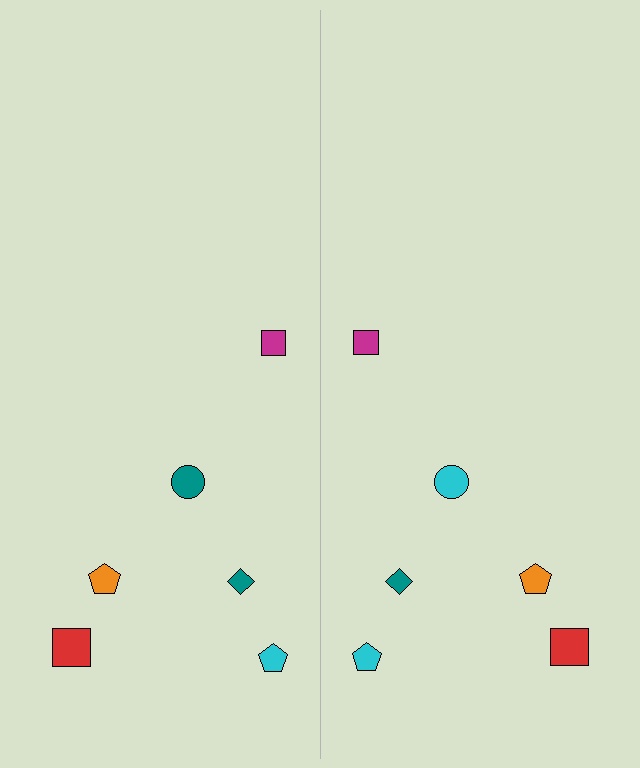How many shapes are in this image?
There are 12 shapes in this image.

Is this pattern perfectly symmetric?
No, the pattern is not perfectly symmetric. The cyan circle on the right side breaks the symmetry — its mirror counterpart is teal.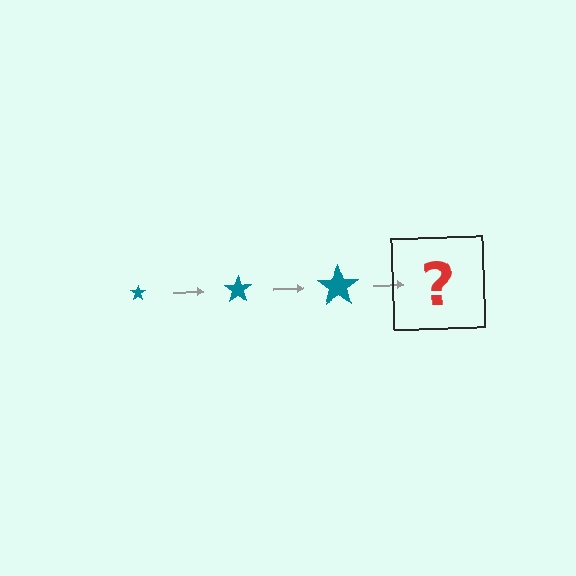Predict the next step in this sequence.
The next step is a teal star, larger than the previous one.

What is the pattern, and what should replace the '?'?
The pattern is that the star gets progressively larger each step. The '?' should be a teal star, larger than the previous one.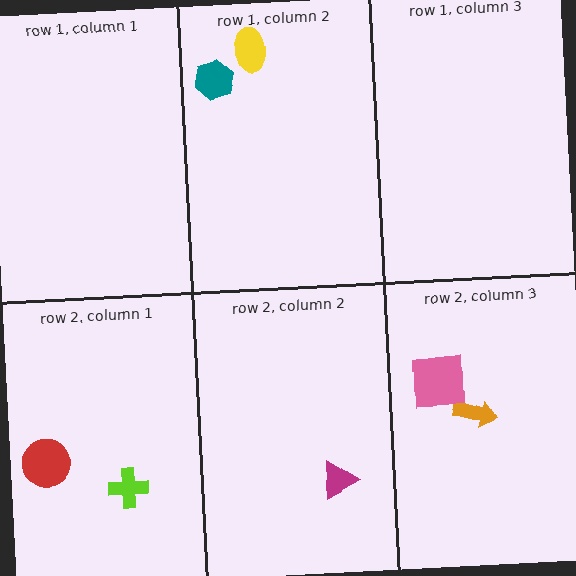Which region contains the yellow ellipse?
The row 1, column 2 region.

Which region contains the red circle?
The row 2, column 1 region.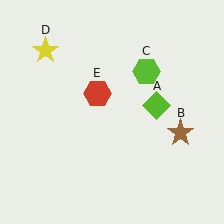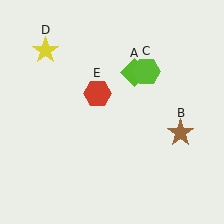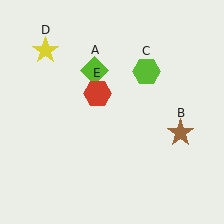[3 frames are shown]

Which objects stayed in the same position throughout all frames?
Brown star (object B) and lime hexagon (object C) and yellow star (object D) and red hexagon (object E) remained stationary.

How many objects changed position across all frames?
1 object changed position: lime diamond (object A).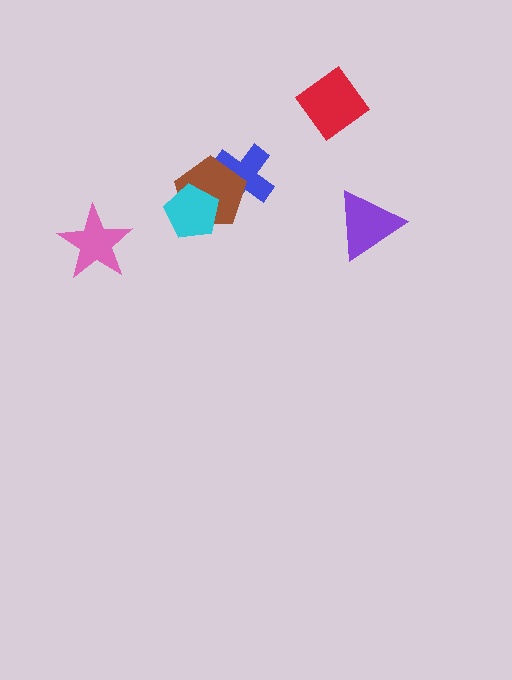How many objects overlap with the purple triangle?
0 objects overlap with the purple triangle.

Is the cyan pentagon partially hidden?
No, no other shape covers it.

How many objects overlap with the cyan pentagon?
1 object overlaps with the cyan pentagon.